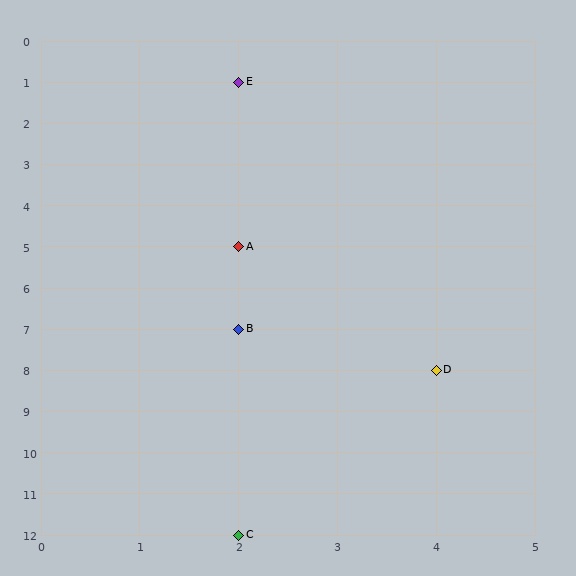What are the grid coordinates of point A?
Point A is at grid coordinates (2, 5).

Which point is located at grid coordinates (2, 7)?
Point B is at (2, 7).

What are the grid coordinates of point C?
Point C is at grid coordinates (2, 12).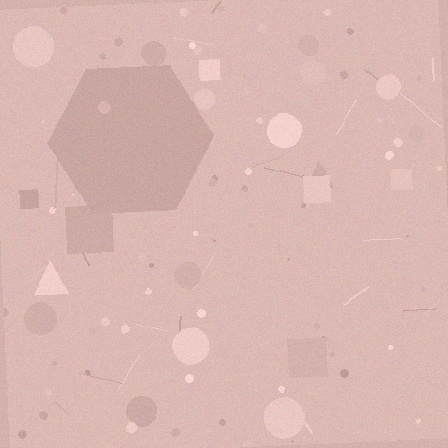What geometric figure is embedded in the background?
A hexagon is embedded in the background.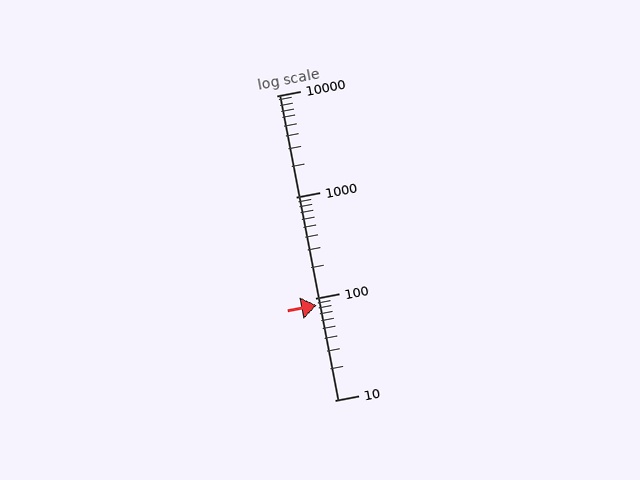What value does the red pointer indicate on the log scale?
The pointer indicates approximately 85.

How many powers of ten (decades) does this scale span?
The scale spans 3 decades, from 10 to 10000.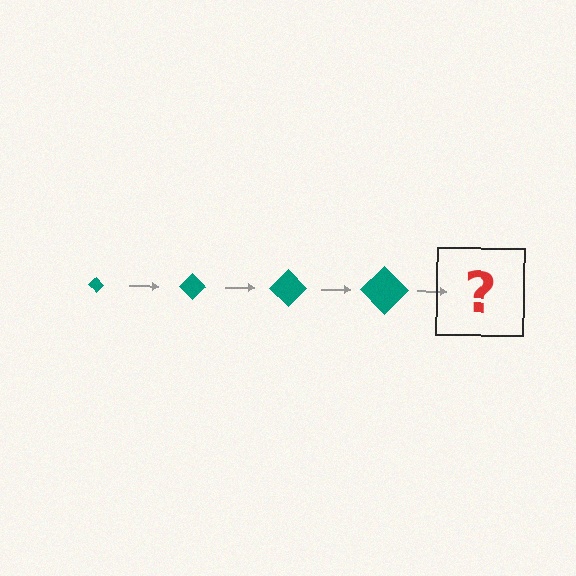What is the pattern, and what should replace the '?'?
The pattern is that the diamond gets progressively larger each step. The '?' should be a teal diamond, larger than the previous one.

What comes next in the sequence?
The next element should be a teal diamond, larger than the previous one.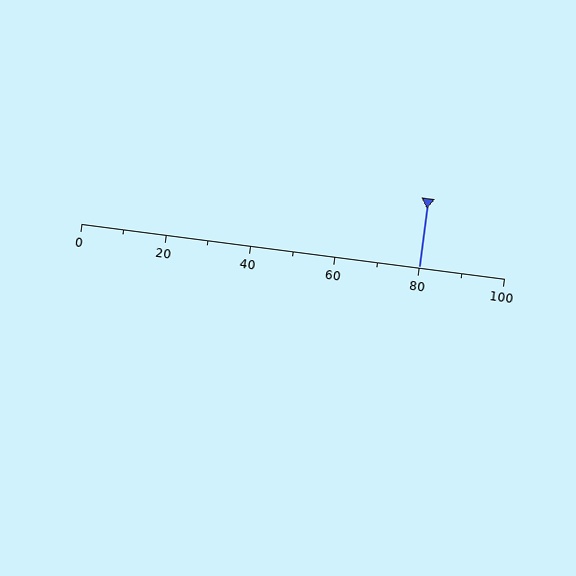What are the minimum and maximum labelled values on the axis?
The axis runs from 0 to 100.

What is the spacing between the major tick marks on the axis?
The major ticks are spaced 20 apart.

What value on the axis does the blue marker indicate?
The marker indicates approximately 80.